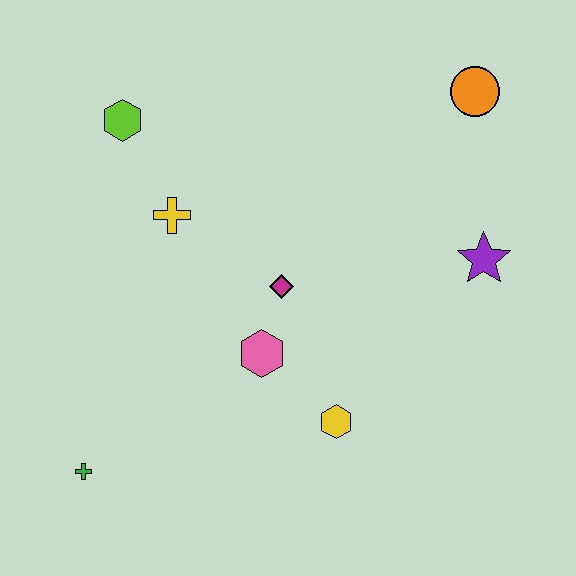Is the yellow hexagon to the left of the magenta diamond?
No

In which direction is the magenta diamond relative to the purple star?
The magenta diamond is to the left of the purple star.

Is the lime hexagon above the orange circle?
No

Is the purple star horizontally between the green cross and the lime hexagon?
No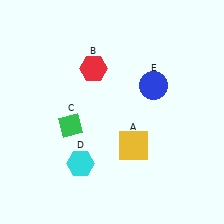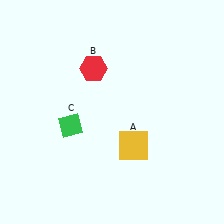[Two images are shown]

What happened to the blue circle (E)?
The blue circle (E) was removed in Image 2. It was in the top-right area of Image 1.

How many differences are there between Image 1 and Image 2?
There are 2 differences between the two images.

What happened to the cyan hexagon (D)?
The cyan hexagon (D) was removed in Image 2. It was in the bottom-left area of Image 1.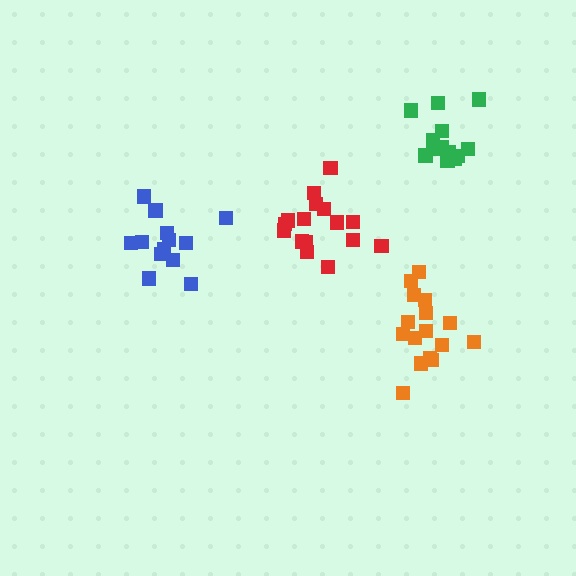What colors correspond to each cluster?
The clusters are colored: red, orange, green, blue.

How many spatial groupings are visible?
There are 4 spatial groupings.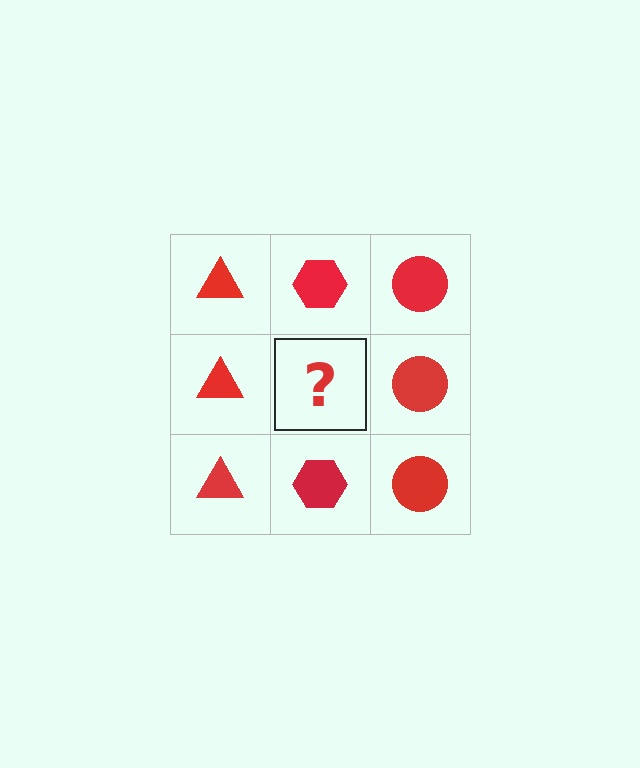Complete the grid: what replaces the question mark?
The question mark should be replaced with a red hexagon.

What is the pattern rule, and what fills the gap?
The rule is that each column has a consistent shape. The gap should be filled with a red hexagon.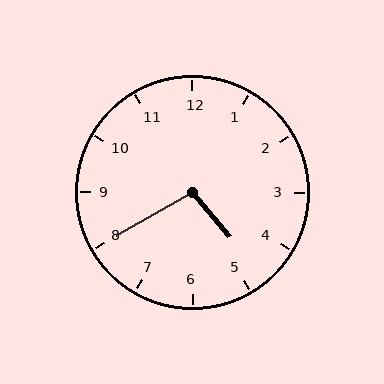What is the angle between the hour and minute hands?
Approximately 100 degrees.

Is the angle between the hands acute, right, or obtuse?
It is obtuse.